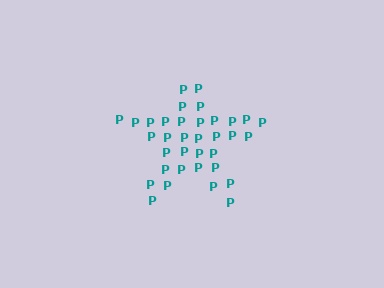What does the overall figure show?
The overall figure shows a star.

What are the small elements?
The small elements are letter P's.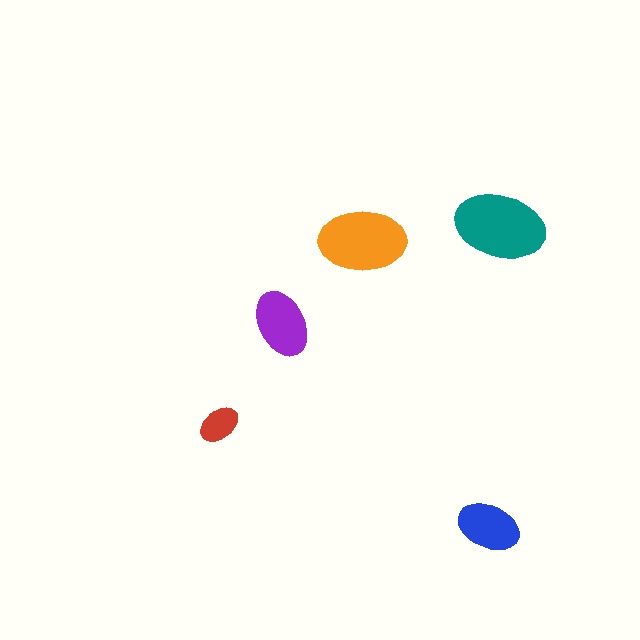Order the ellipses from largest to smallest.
the teal one, the orange one, the purple one, the blue one, the red one.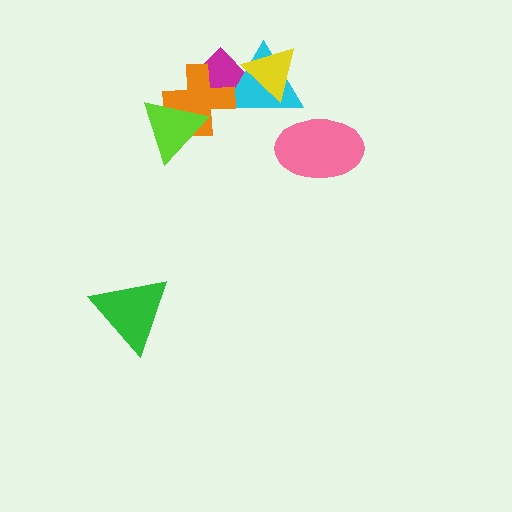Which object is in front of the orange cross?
The lime triangle is in front of the orange cross.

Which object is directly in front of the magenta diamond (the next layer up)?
The cyan triangle is directly in front of the magenta diamond.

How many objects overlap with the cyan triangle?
3 objects overlap with the cyan triangle.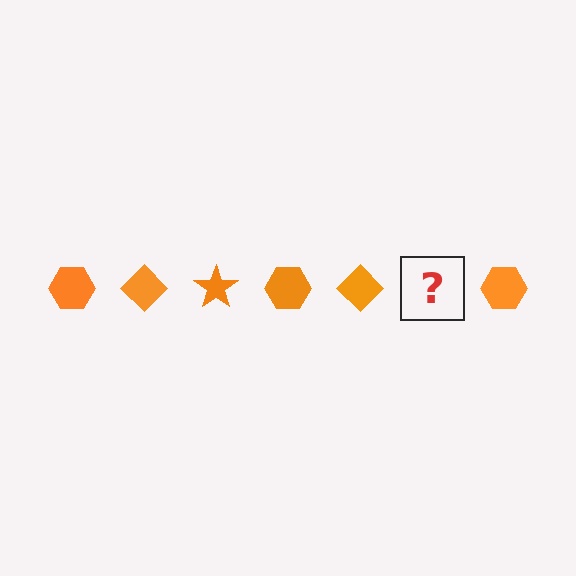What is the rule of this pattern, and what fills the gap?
The rule is that the pattern cycles through hexagon, diamond, star shapes in orange. The gap should be filled with an orange star.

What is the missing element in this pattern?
The missing element is an orange star.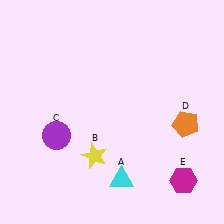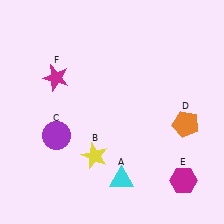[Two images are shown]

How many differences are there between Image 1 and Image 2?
There is 1 difference between the two images.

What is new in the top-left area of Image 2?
A magenta star (F) was added in the top-left area of Image 2.